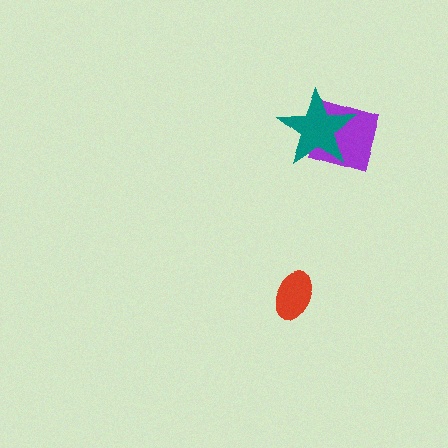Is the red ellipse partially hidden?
No, no other shape covers it.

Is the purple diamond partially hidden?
Yes, it is partially covered by another shape.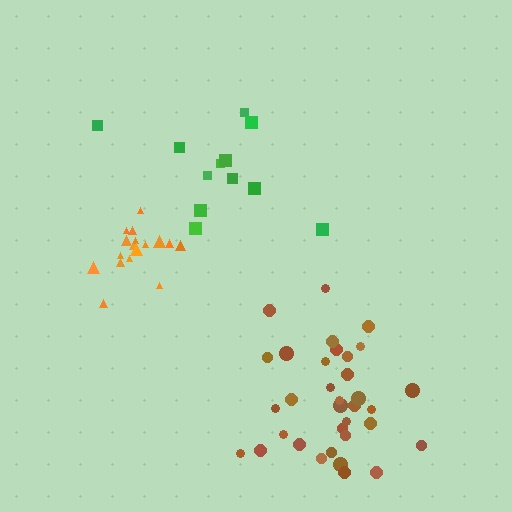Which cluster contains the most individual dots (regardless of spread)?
Brown (35).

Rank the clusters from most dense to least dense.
orange, brown, green.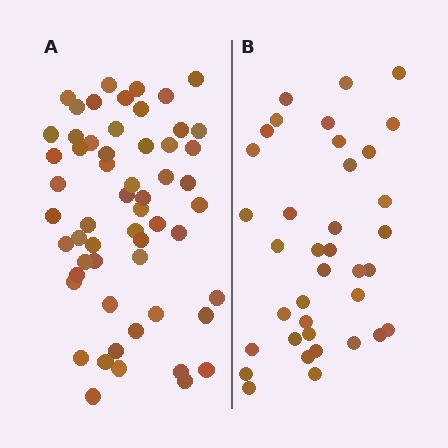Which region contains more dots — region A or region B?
Region A (the left region) has more dots.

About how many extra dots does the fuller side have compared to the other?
Region A has approximately 20 more dots than region B.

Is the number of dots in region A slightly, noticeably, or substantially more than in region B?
Region A has substantially more. The ratio is roughly 1.5 to 1.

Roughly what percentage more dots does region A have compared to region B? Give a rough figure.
About 55% more.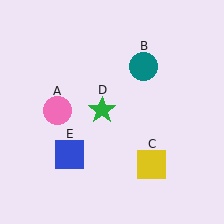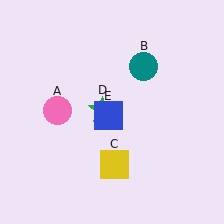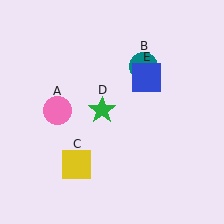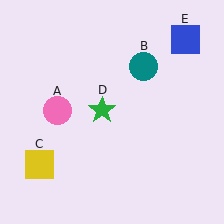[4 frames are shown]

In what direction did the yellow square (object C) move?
The yellow square (object C) moved left.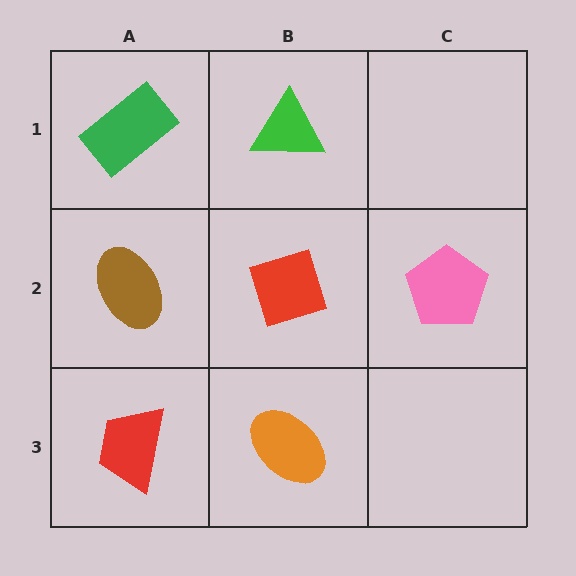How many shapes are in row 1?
2 shapes.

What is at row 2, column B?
A red diamond.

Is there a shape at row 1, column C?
No, that cell is empty.